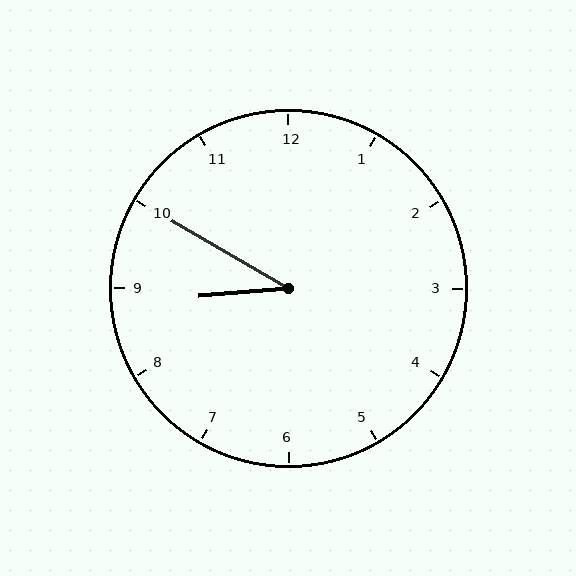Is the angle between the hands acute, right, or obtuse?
It is acute.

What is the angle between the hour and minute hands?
Approximately 35 degrees.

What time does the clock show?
8:50.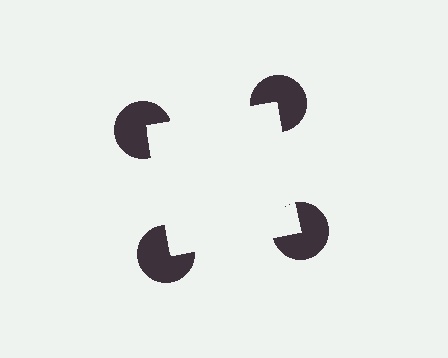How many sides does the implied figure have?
4 sides.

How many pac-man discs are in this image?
There are 4 — one at each vertex of the illusory square.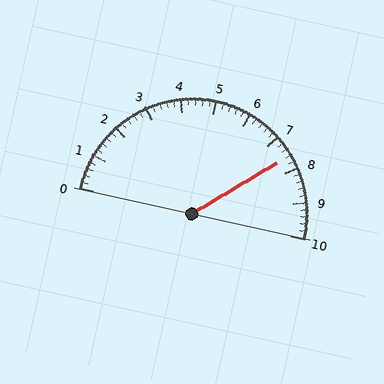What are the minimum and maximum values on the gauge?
The gauge ranges from 0 to 10.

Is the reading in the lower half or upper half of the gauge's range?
The reading is in the upper half of the range (0 to 10).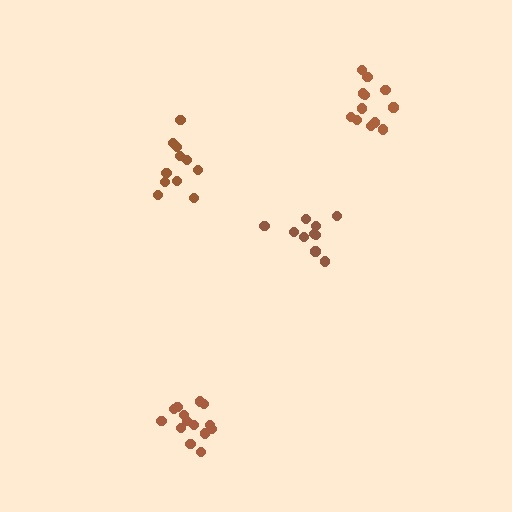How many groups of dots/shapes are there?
There are 4 groups.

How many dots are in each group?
Group 1: 12 dots, Group 2: 11 dots, Group 3: 14 dots, Group 4: 10 dots (47 total).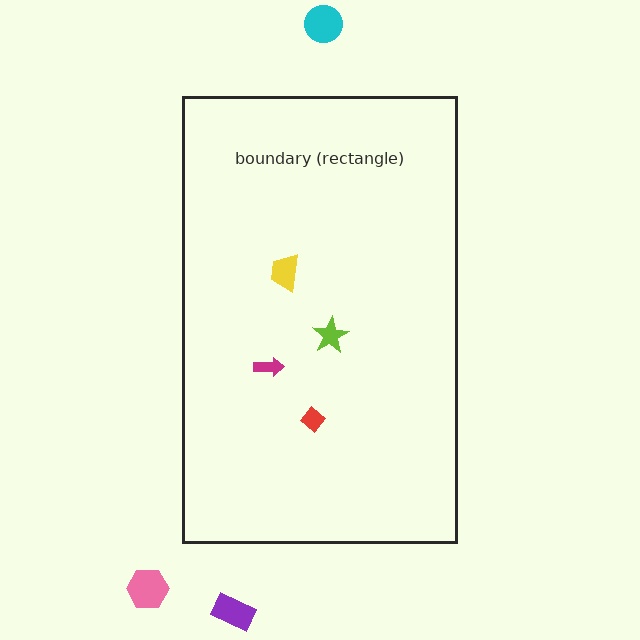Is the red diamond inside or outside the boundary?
Inside.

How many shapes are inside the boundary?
4 inside, 3 outside.